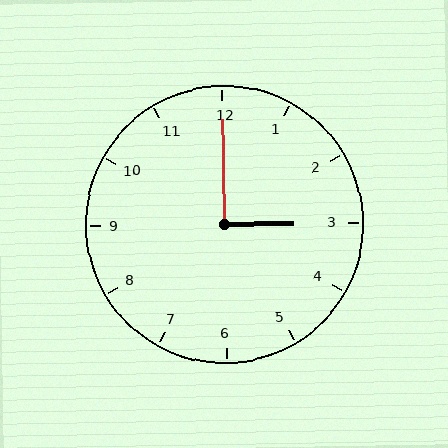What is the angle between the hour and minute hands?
Approximately 90 degrees.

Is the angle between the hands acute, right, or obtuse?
It is right.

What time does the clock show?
3:00.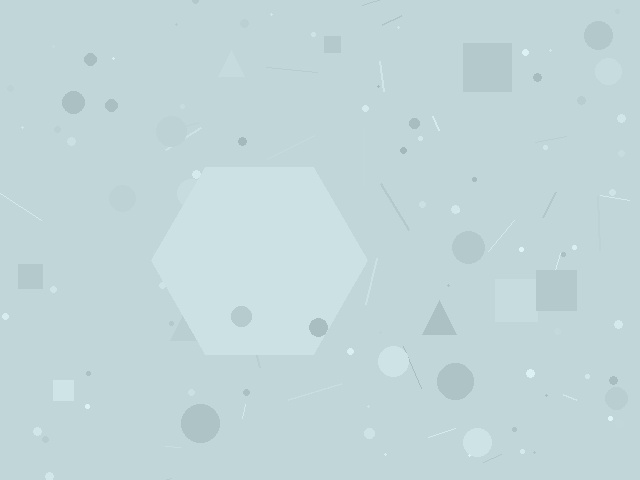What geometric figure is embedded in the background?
A hexagon is embedded in the background.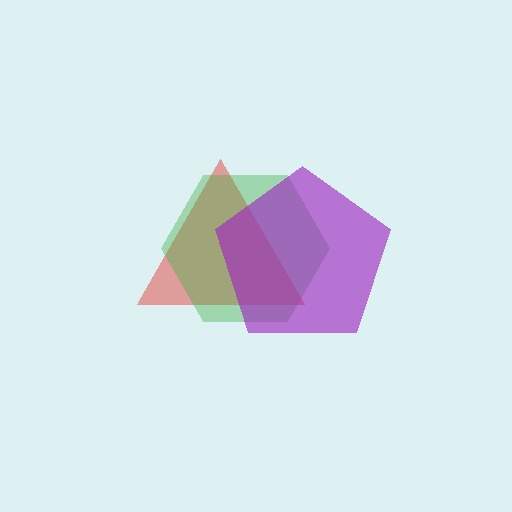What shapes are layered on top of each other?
The layered shapes are: a red triangle, a green hexagon, a purple pentagon.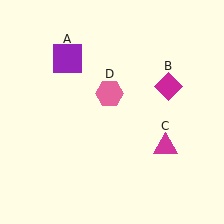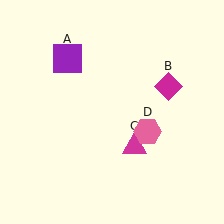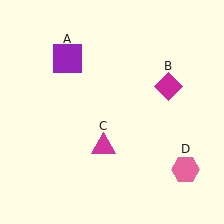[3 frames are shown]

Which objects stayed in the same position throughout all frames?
Purple square (object A) and magenta diamond (object B) remained stationary.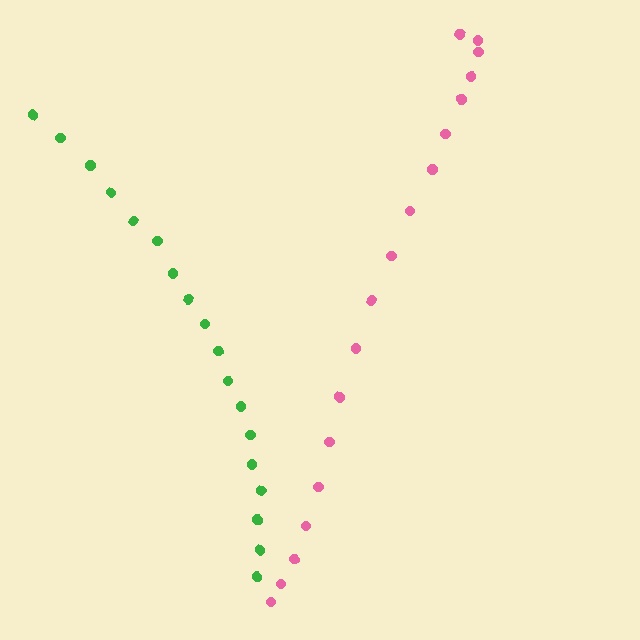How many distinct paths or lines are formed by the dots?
There are 2 distinct paths.